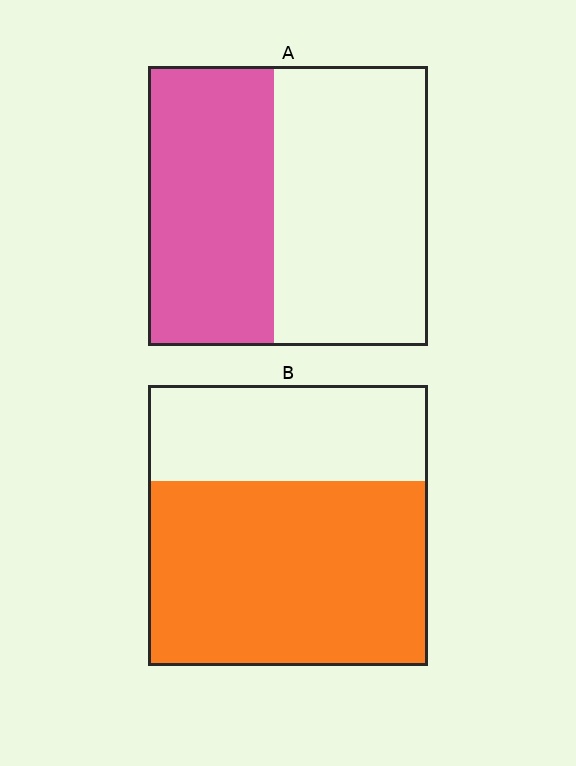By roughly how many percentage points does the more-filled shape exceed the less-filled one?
By roughly 20 percentage points (B over A).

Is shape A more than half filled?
No.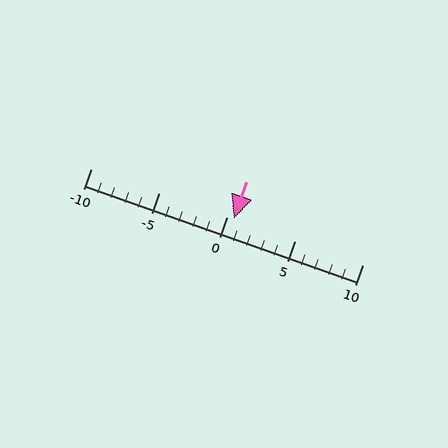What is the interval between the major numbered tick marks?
The major tick marks are spaced 5 units apart.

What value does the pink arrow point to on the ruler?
The pink arrow points to approximately 0.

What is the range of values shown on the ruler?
The ruler shows values from -10 to 10.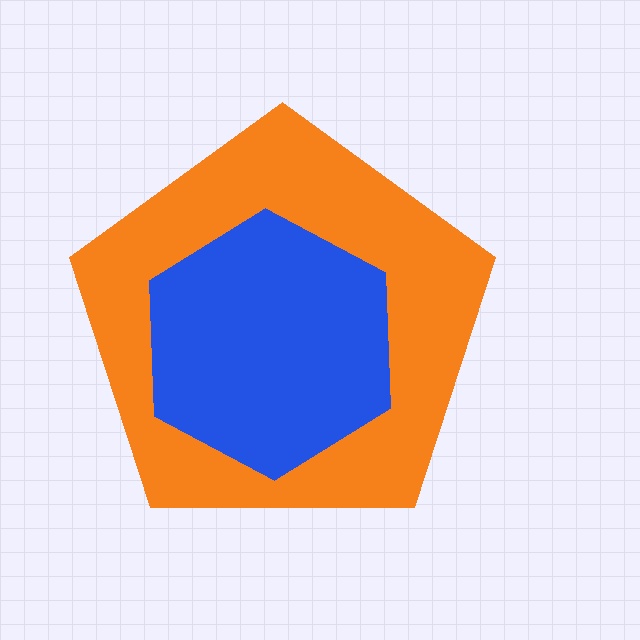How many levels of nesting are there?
2.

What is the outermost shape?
The orange pentagon.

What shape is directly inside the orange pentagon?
The blue hexagon.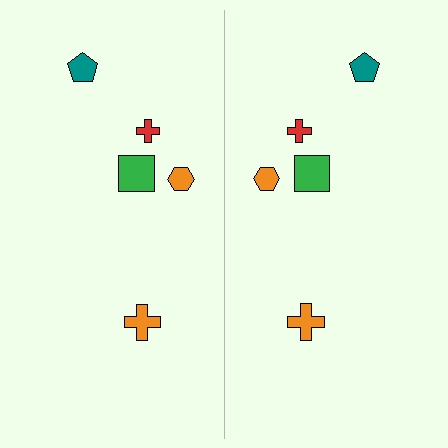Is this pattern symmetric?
Yes, this pattern has bilateral (reflection) symmetry.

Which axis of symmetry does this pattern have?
The pattern has a vertical axis of symmetry running through the center of the image.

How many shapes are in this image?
There are 10 shapes in this image.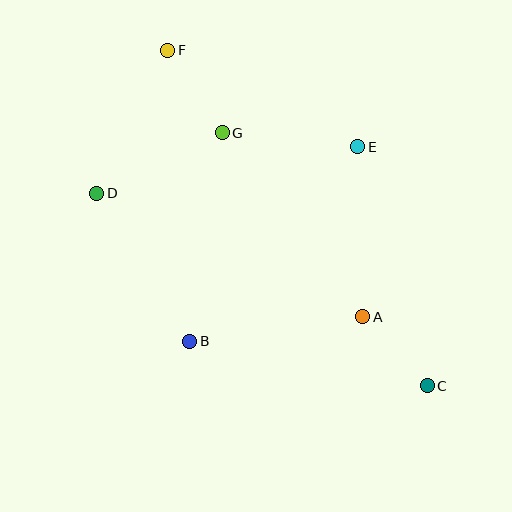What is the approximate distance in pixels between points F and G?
The distance between F and G is approximately 99 pixels.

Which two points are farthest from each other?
Points C and F are farthest from each other.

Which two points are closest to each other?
Points A and C are closest to each other.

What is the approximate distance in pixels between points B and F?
The distance between B and F is approximately 292 pixels.